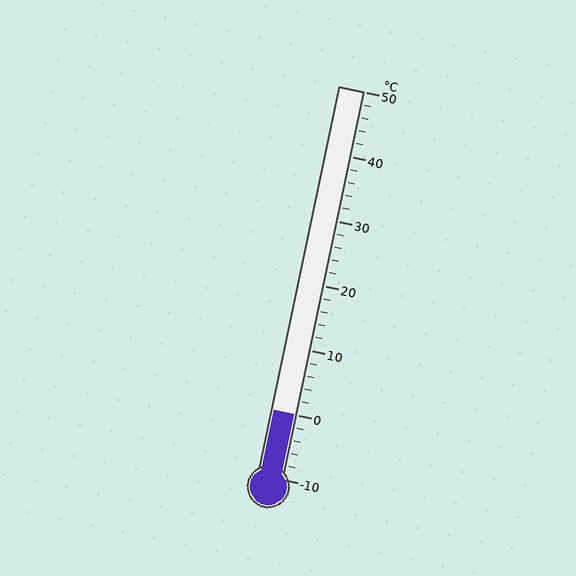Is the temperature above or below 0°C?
The temperature is at 0°C.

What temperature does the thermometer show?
The thermometer shows approximately 0°C.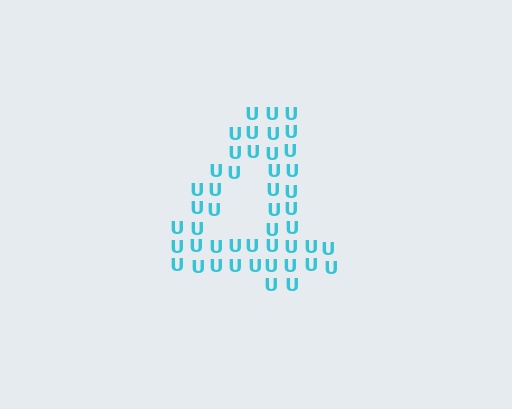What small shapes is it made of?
It is made of small letter U's.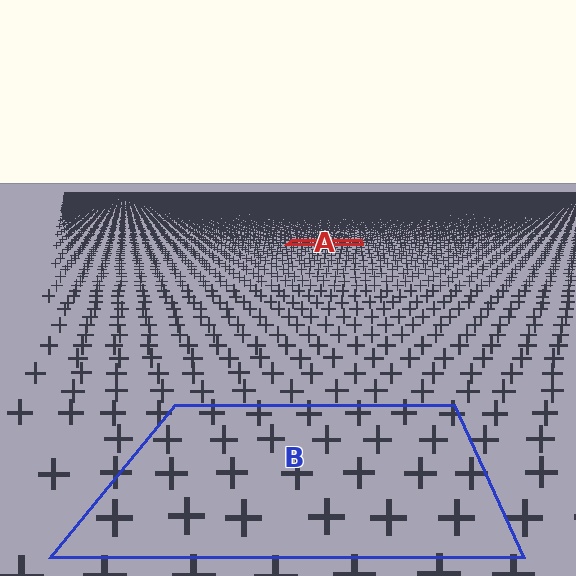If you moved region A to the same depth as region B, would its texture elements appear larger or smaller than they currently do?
They would appear larger. At a closer depth, the same texture elements are projected at a bigger on-screen size.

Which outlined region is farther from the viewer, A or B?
Region A is farther from the viewer — the texture elements inside it appear smaller and more densely packed.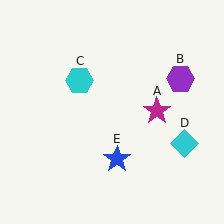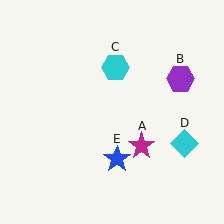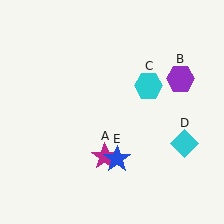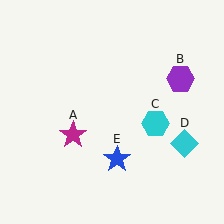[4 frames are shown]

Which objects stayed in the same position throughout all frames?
Purple hexagon (object B) and cyan diamond (object D) and blue star (object E) remained stationary.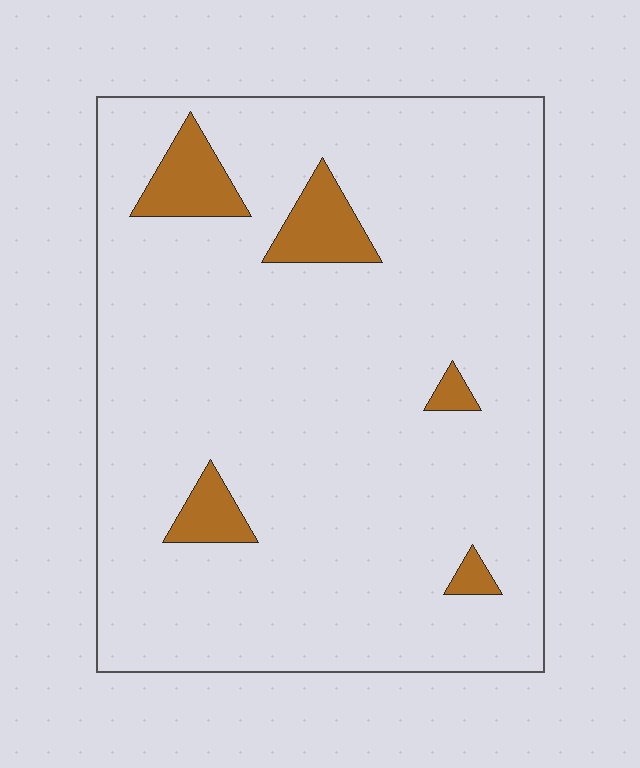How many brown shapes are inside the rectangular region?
5.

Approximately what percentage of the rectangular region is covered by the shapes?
Approximately 10%.